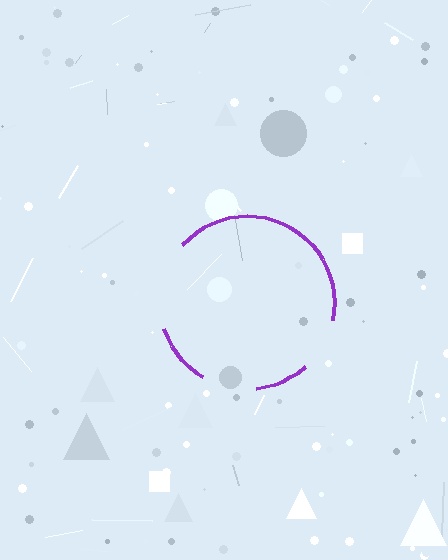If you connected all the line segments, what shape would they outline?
They would outline a circle.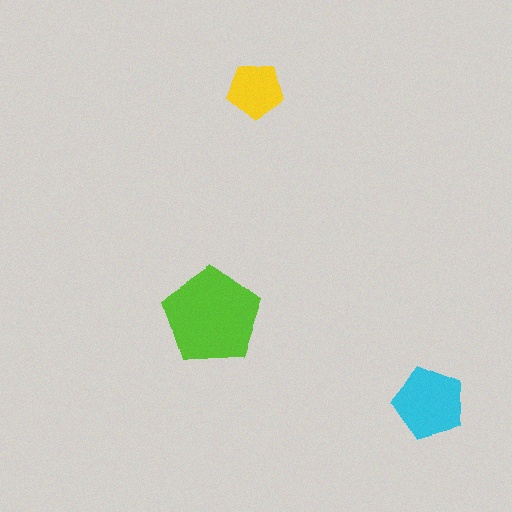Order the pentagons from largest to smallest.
the lime one, the cyan one, the yellow one.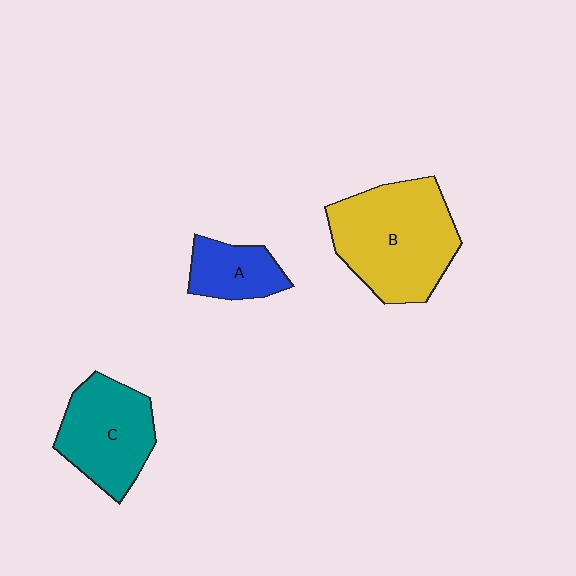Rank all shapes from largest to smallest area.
From largest to smallest: B (yellow), C (teal), A (blue).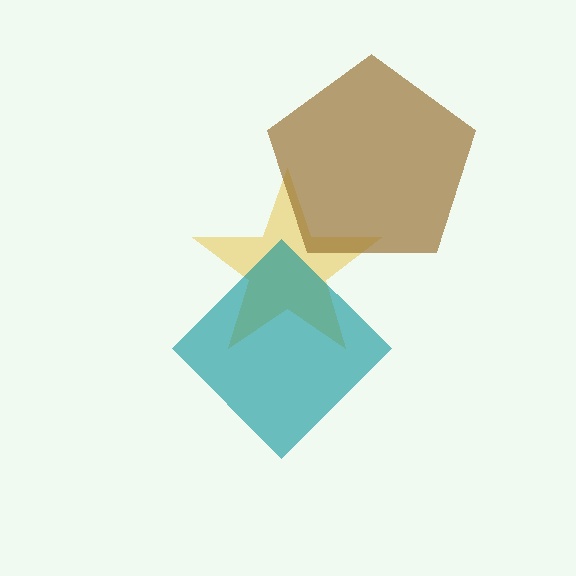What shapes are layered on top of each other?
The layered shapes are: a yellow star, a teal diamond, a brown pentagon.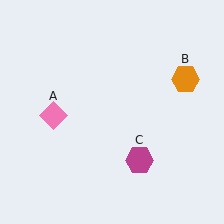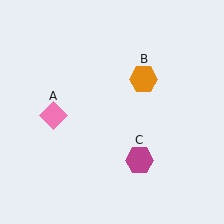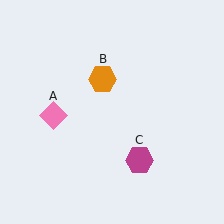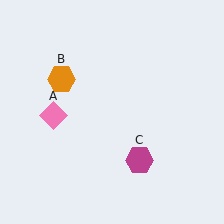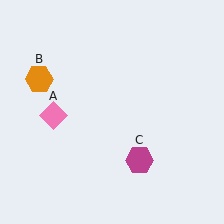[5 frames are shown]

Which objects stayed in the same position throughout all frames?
Pink diamond (object A) and magenta hexagon (object C) remained stationary.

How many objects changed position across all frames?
1 object changed position: orange hexagon (object B).